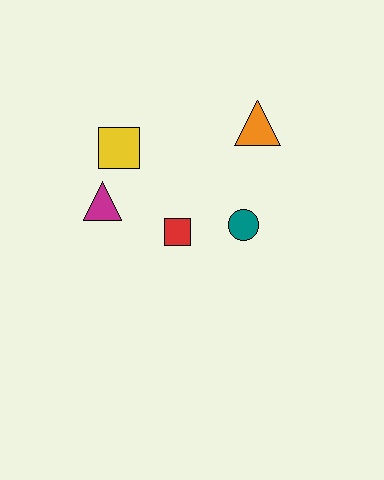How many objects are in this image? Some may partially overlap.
There are 5 objects.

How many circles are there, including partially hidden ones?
There is 1 circle.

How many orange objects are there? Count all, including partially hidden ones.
There is 1 orange object.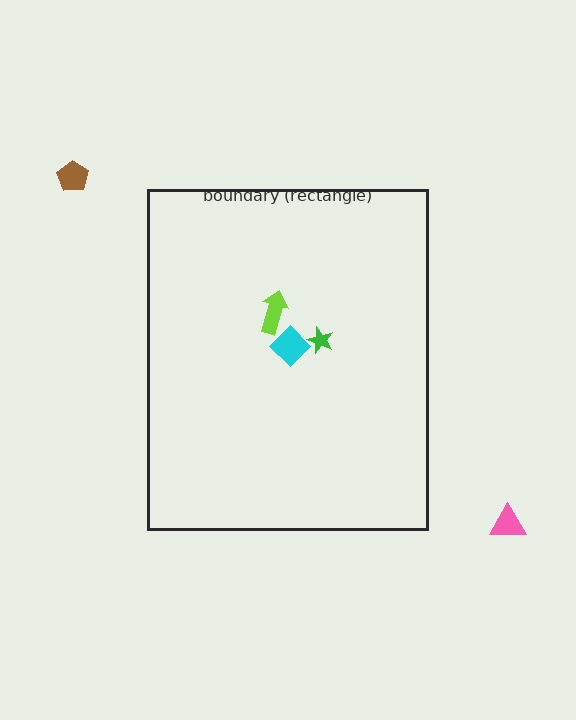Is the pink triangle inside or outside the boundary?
Outside.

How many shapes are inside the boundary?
3 inside, 2 outside.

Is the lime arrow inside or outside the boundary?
Inside.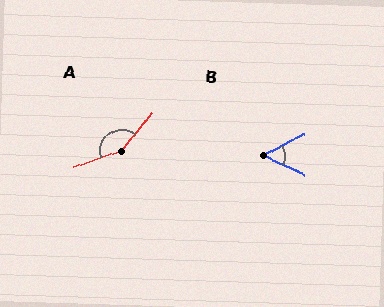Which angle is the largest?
A, at approximately 148 degrees.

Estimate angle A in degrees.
Approximately 148 degrees.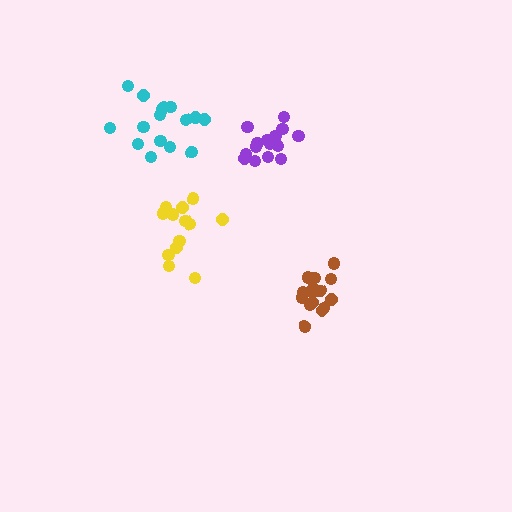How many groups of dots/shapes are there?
There are 4 groups.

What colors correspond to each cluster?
The clusters are colored: yellow, brown, purple, cyan.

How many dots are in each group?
Group 1: 13 dots, Group 2: 16 dots, Group 3: 17 dots, Group 4: 16 dots (62 total).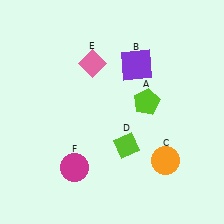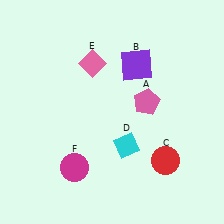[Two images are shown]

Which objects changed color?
A changed from lime to pink. C changed from orange to red. D changed from lime to cyan.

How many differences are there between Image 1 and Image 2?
There are 3 differences between the two images.